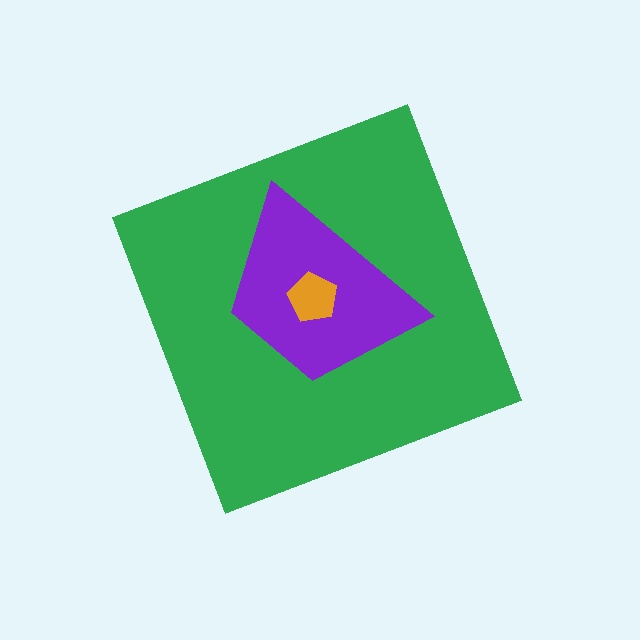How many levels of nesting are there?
3.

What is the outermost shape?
The green diamond.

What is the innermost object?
The orange pentagon.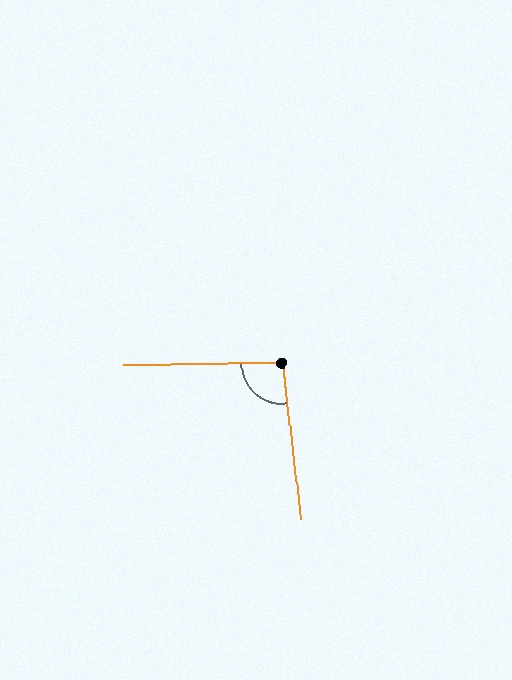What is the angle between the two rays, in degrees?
Approximately 96 degrees.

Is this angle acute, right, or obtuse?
It is obtuse.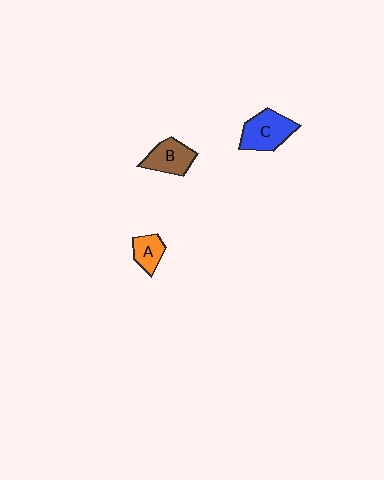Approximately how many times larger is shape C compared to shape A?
Approximately 1.8 times.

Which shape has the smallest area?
Shape A (orange).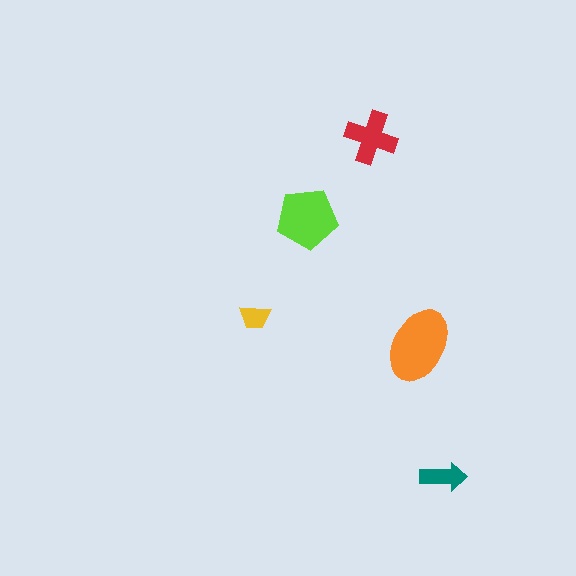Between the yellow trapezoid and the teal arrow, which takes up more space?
The teal arrow.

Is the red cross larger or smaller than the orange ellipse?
Smaller.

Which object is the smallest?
The yellow trapezoid.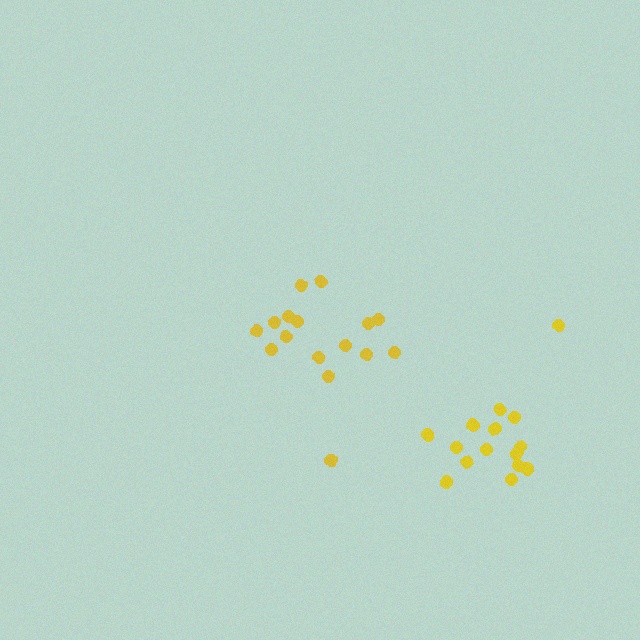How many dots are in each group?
Group 1: 16 dots, Group 2: 17 dots (33 total).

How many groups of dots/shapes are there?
There are 2 groups.